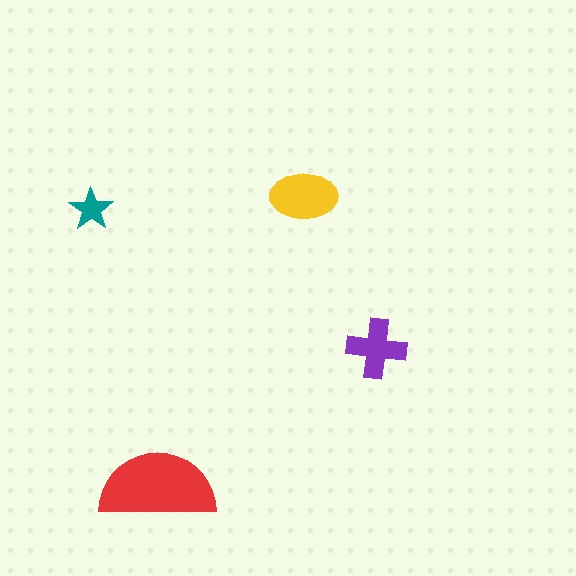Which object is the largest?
The red semicircle.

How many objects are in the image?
There are 4 objects in the image.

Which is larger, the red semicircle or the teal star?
The red semicircle.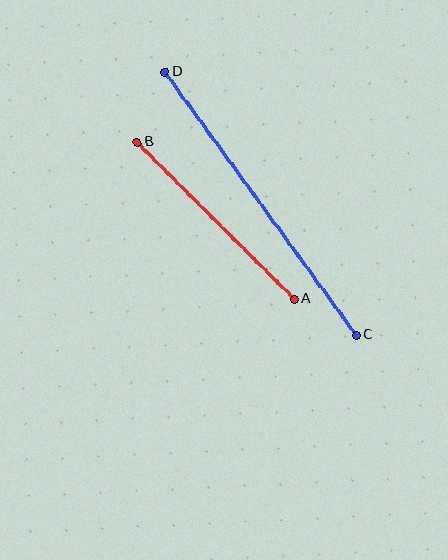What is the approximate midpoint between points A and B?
The midpoint is at approximately (216, 221) pixels.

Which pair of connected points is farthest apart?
Points C and D are farthest apart.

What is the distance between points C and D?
The distance is approximately 325 pixels.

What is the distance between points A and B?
The distance is approximately 222 pixels.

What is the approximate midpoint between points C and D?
The midpoint is at approximately (260, 203) pixels.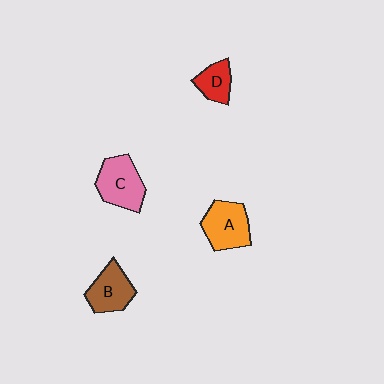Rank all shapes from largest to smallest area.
From largest to smallest: C (pink), A (orange), B (brown), D (red).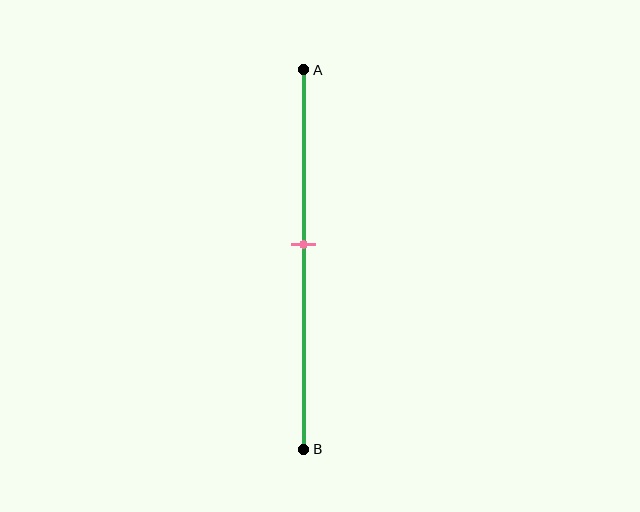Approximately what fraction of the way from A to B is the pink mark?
The pink mark is approximately 45% of the way from A to B.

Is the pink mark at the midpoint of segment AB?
No, the mark is at about 45% from A, not at the 50% midpoint.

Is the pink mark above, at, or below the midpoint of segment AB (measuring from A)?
The pink mark is above the midpoint of segment AB.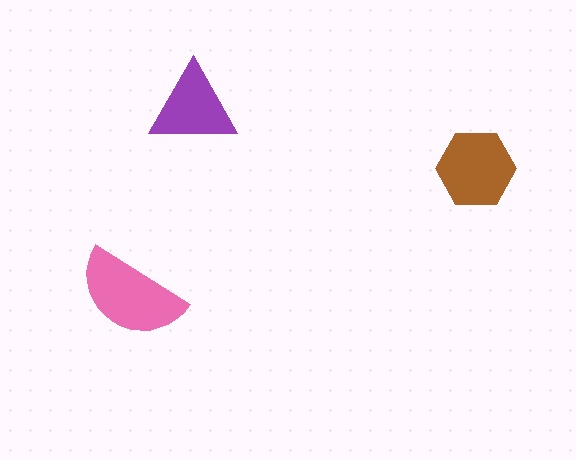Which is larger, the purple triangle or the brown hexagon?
The brown hexagon.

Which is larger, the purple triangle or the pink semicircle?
The pink semicircle.